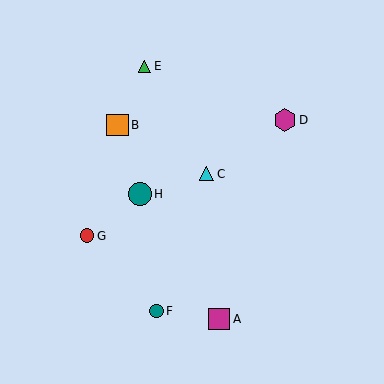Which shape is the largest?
The teal circle (labeled H) is the largest.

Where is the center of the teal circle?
The center of the teal circle is at (140, 194).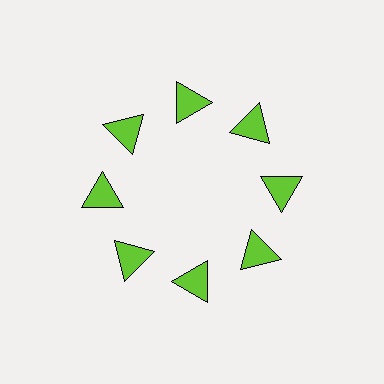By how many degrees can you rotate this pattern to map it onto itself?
The pattern maps onto itself every 45 degrees of rotation.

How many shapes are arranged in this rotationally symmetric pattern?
There are 8 shapes, arranged in 8 groups of 1.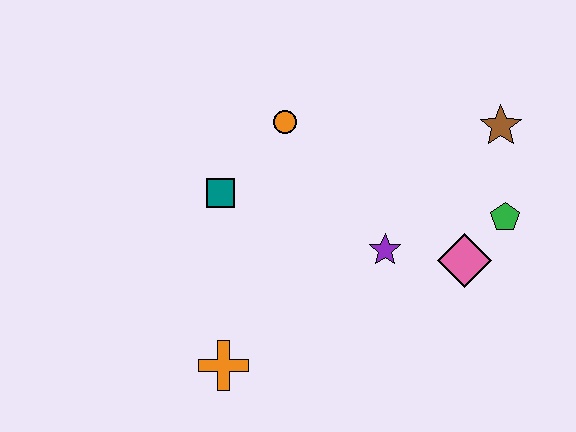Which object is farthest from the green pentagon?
The orange cross is farthest from the green pentagon.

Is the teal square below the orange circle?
Yes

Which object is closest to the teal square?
The orange circle is closest to the teal square.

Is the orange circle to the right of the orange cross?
Yes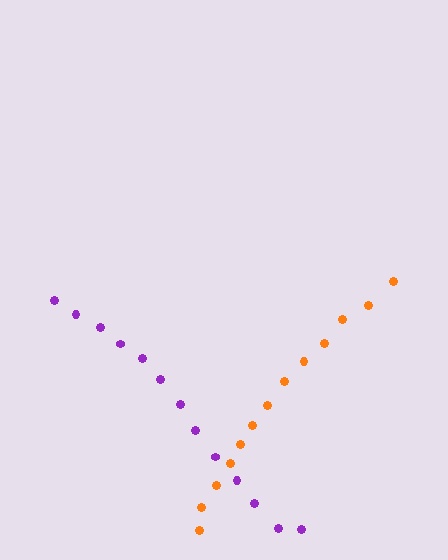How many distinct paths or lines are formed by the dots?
There are 2 distinct paths.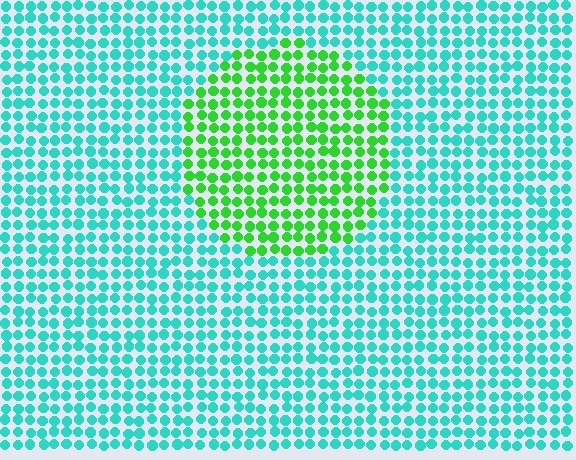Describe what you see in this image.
The image is filled with small cyan elements in a uniform arrangement. A circle-shaped region is visible where the elements are tinted to a slightly different hue, forming a subtle color boundary.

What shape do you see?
I see a circle.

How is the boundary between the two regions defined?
The boundary is defined purely by a slight shift in hue (about 52 degrees). Spacing, size, and orientation are identical on both sides.